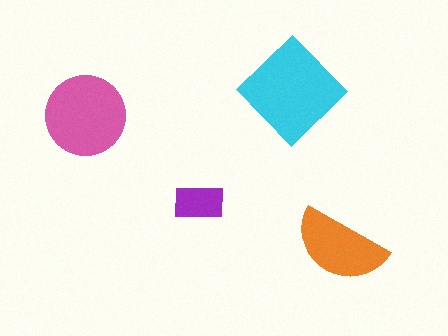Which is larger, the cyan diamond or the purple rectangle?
The cyan diamond.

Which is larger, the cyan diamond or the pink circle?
The cyan diamond.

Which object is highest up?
The cyan diamond is topmost.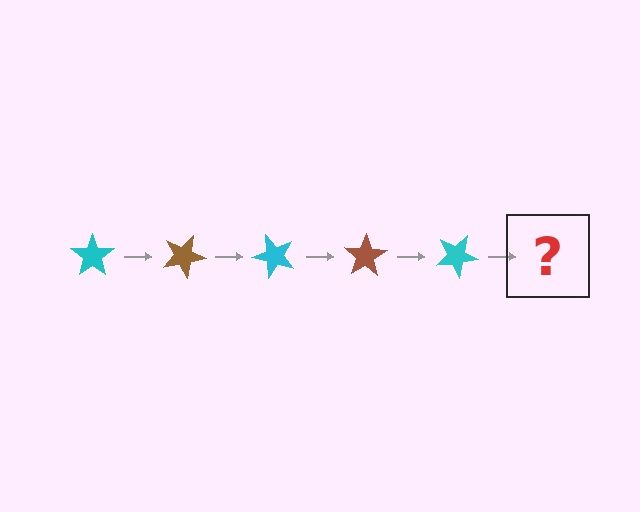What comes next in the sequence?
The next element should be a brown star, rotated 125 degrees from the start.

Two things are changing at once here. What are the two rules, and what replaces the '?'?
The two rules are that it rotates 25 degrees each step and the color cycles through cyan and brown. The '?' should be a brown star, rotated 125 degrees from the start.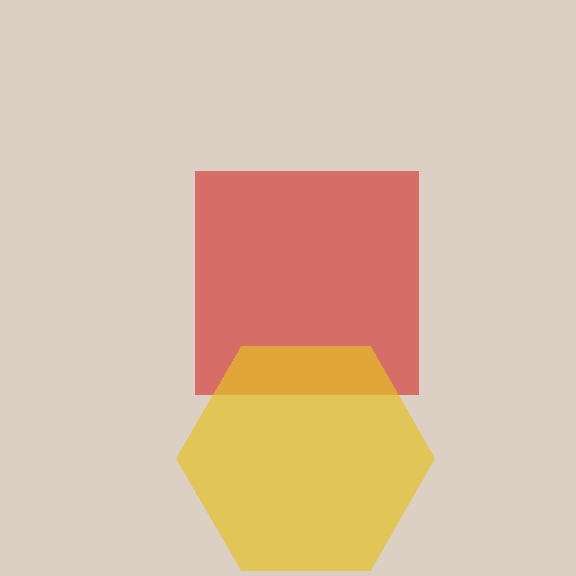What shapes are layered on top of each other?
The layered shapes are: a red square, a yellow hexagon.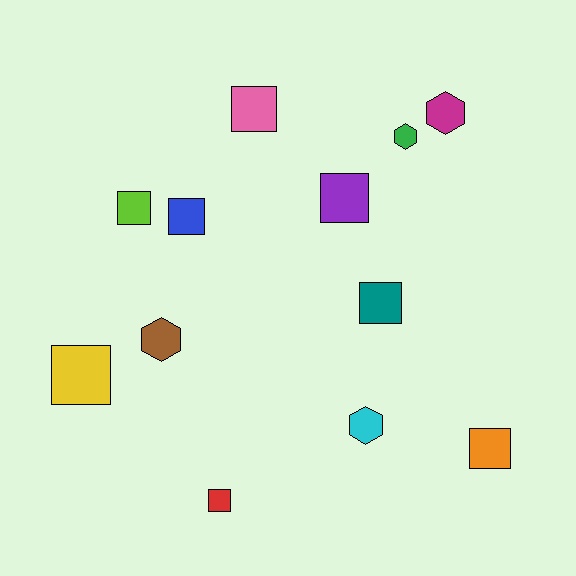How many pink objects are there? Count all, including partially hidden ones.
There is 1 pink object.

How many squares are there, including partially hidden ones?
There are 8 squares.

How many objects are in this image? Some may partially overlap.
There are 12 objects.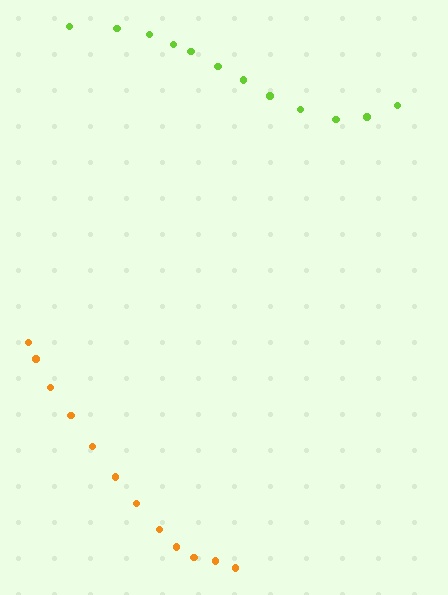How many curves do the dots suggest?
There are 2 distinct paths.